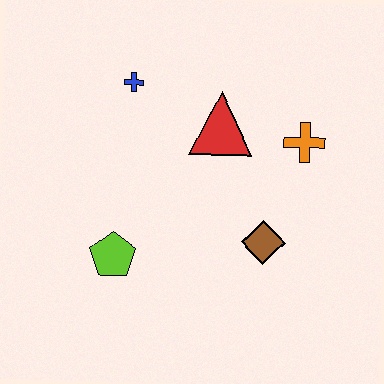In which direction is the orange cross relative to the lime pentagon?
The orange cross is to the right of the lime pentagon.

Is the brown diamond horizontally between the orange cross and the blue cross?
Yes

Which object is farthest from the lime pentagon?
The orange cross is farthest from the lime pentagon.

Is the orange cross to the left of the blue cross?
No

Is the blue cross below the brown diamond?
No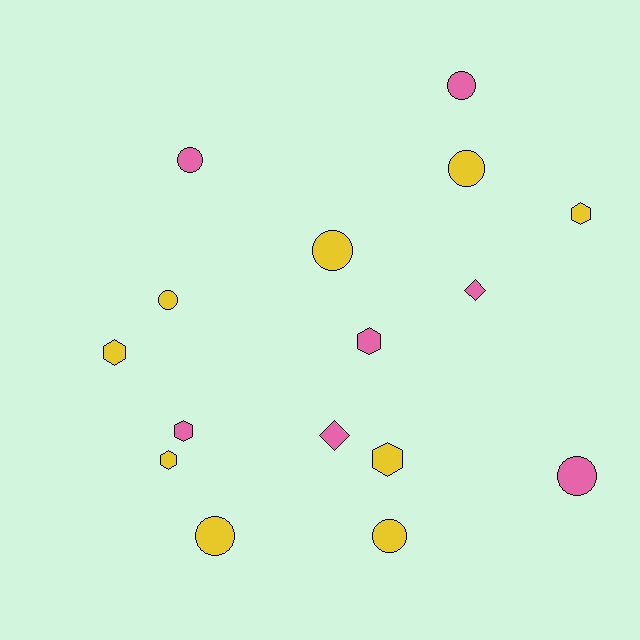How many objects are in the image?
There are 16 objects.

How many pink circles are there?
There are 3 pink circles.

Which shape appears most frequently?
Circle, with 8 objects.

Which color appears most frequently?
Yellow, with 9 objects.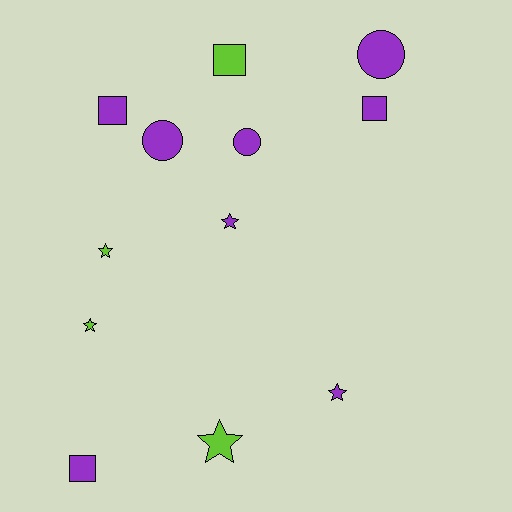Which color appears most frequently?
Purple, with 8 objects.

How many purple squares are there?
There are 3 purple squares.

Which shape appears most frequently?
Star, with 5 objects.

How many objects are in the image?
There are 12 objects.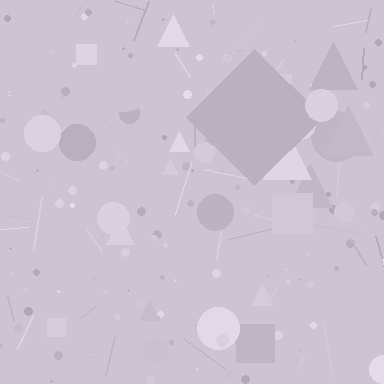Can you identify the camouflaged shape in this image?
The camouflaged shape is a diamond.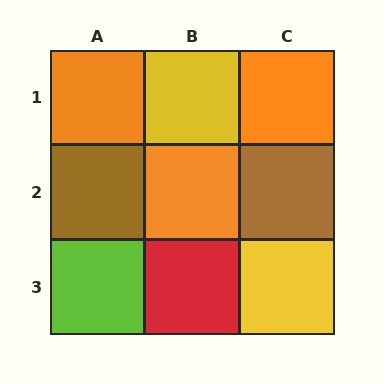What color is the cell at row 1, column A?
Orange.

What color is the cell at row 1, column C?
Orange.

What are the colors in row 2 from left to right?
Brown, orange, brown.